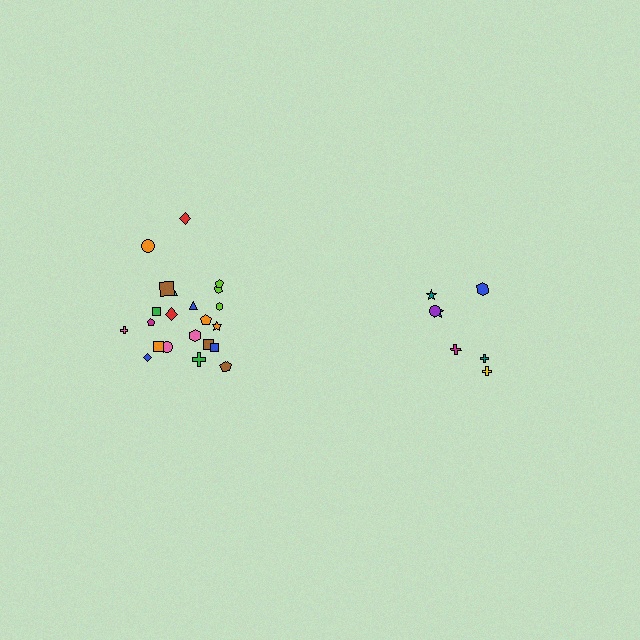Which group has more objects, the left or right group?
The left group.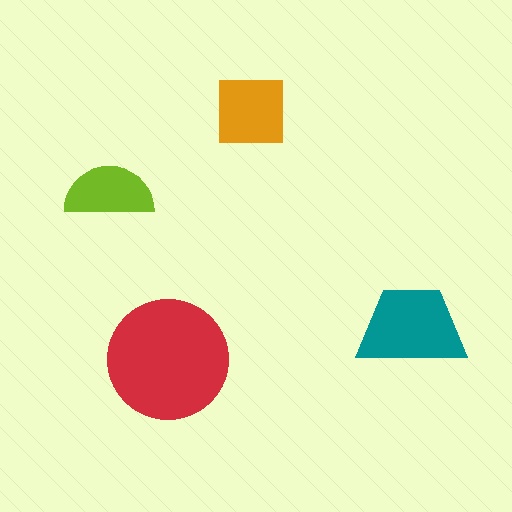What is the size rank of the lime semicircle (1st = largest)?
4th.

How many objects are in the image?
There are 4 objects in the image.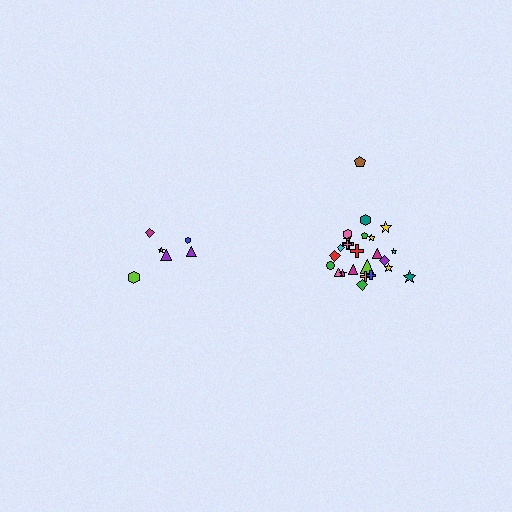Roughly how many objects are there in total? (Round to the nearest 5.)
Roughly 30 objects in total.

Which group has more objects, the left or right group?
The right group.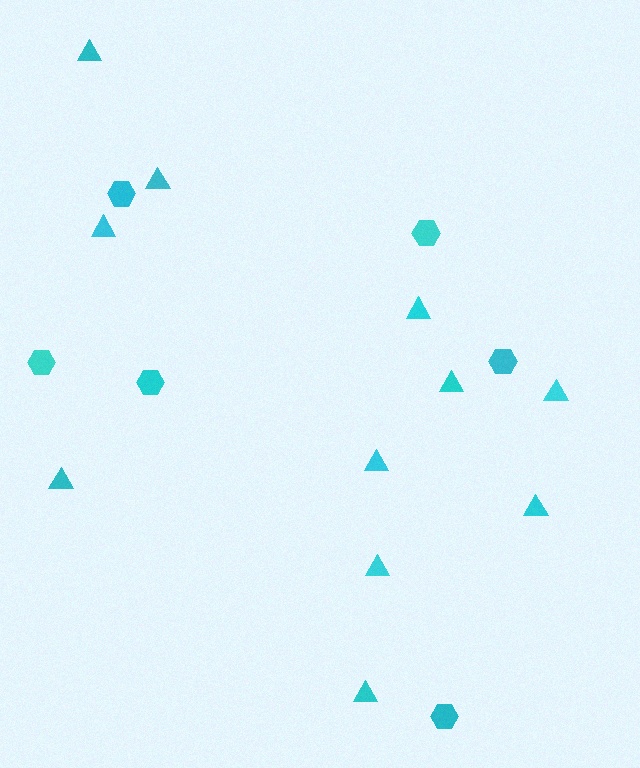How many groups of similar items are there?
There are 2 groups: one group of hexagons (6) and one group of triangles (11).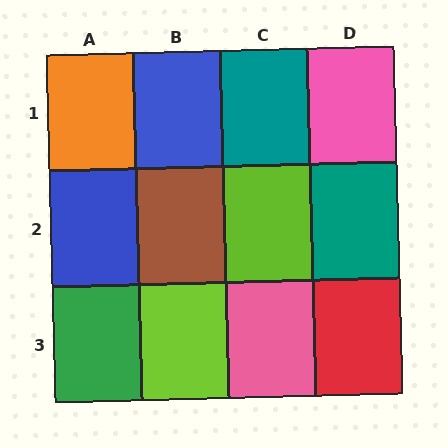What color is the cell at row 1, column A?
Orange.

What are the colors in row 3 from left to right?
Green, lime, pink, red.